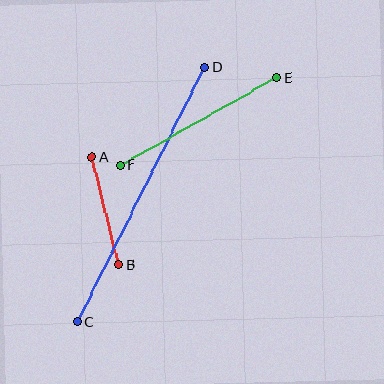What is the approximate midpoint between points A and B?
The midpoint is at approximately (105, 211) pixels.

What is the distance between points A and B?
The distance is approximately 111 pixels.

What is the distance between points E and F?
The distance is approximately 179 pixels.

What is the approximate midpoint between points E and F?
The midpoint is at approximately (199, 121) pixels.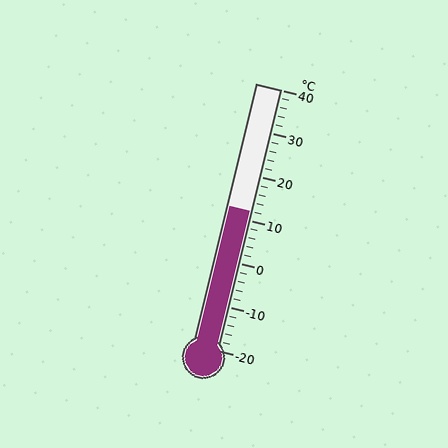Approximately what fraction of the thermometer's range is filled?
The thermometer is filled to approximately 55% of its range.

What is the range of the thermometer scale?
The thermometer scale ranges from -20°C to 40°C.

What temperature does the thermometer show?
The thermometer shows approximately 12°C.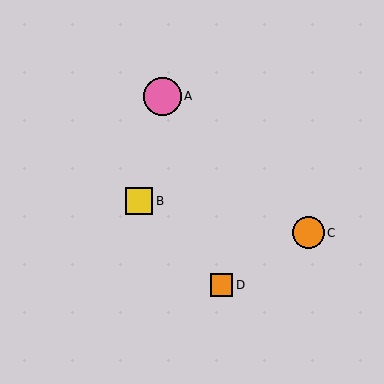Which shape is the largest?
The pink circle (labeled A) is the largest.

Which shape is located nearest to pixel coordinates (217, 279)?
The orange square (labeled D) at (222, 285) is nearest to that location.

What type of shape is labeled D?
Shape D is an orange square.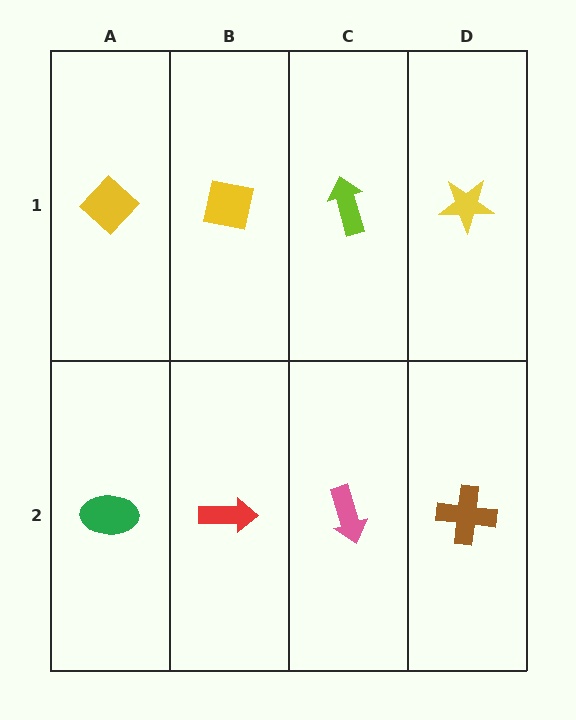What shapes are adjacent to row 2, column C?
A lime arrow (row 1, column C), a red arrow (row 2, column B), a brown cross (row 2, column D).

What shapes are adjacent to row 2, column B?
A yellow square (row 1, column B), a green ellipse (row 2, column A), a pink arrow (row 2, column C).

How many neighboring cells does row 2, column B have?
3.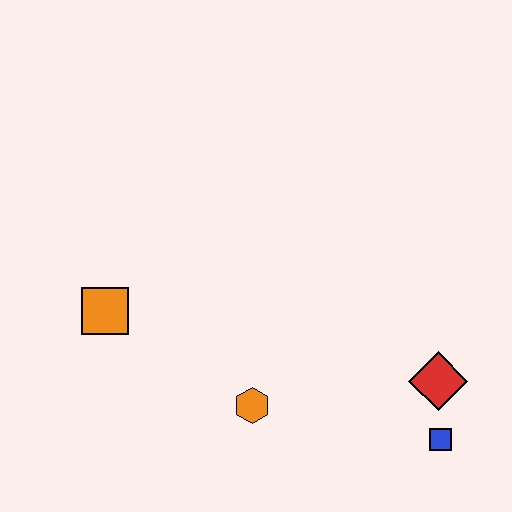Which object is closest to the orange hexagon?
The orange square is closest to the orange hexagon.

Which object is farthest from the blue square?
The orange square is farthest from the blue square.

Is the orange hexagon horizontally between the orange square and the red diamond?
Yes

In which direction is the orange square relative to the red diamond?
The orange square is to the left of the red diamond.